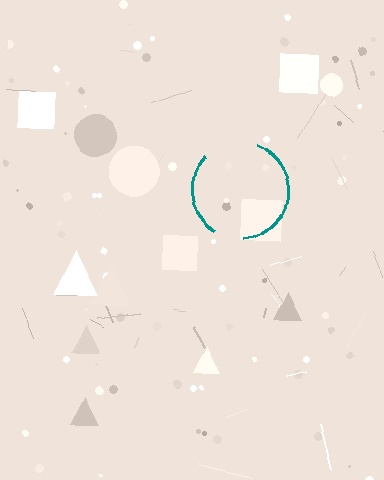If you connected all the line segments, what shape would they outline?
They would outline a circle.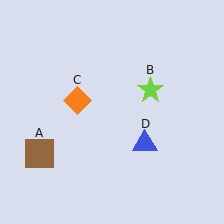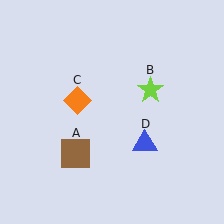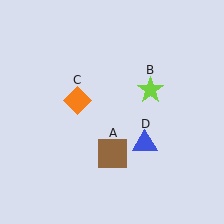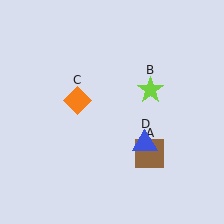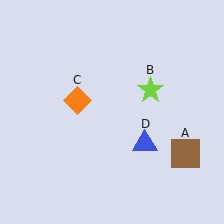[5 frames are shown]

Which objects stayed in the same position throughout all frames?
Lime star (object B) and orange diamond (object C) and blue triangle (object D) remained stationary.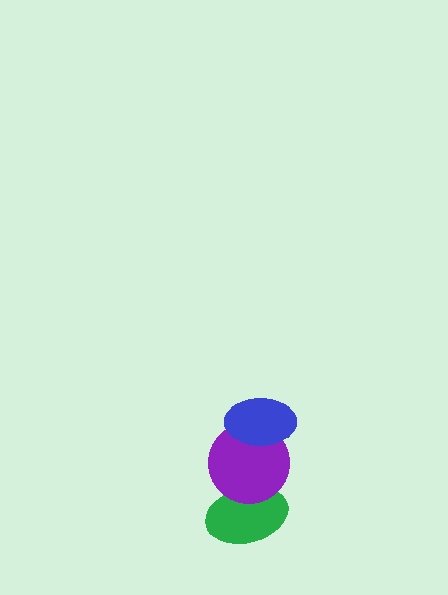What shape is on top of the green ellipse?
The purple circle is on top of the green ellipse.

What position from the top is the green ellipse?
The green ellipse is 3rd from the top.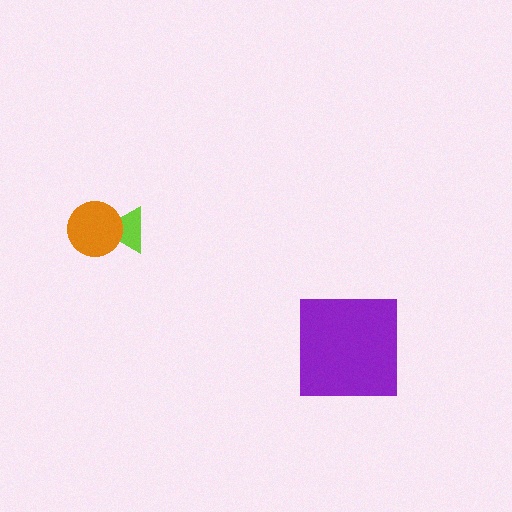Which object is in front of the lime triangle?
The orange circle is in front of the lime triangle.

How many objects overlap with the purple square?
0 objects overlap with the purple square.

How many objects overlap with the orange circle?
1 object overlaps with the orange circle.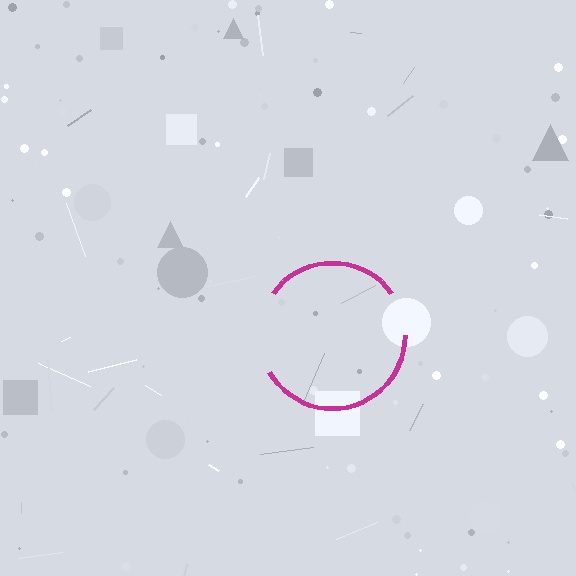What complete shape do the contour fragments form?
The contour fragments form a circle.